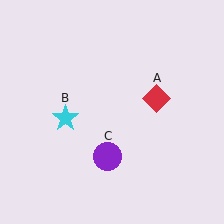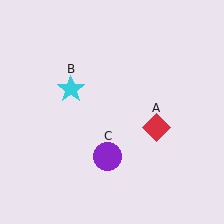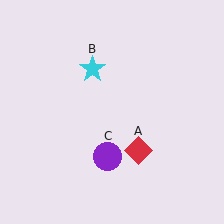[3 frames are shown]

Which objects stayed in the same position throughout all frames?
Purple circle (object C) remained stationary.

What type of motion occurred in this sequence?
The red diamond (object A), cyan star (object B) rotated clockwise around the center of the scene.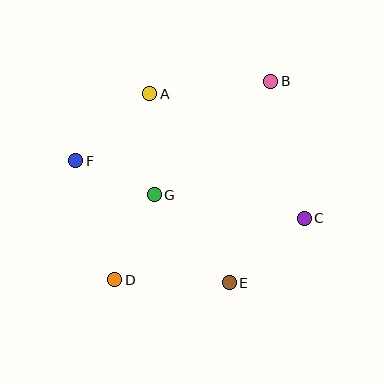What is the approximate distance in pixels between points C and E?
The distance between C and E is approximately 99 pixels.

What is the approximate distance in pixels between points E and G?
The distance between E and G is approximately 116 pixels.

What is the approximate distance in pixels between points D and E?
The distance between D and E is approximately 115 pixels.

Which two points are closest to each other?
Points F and G are closest to each other.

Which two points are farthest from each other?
Points B and D are farthest from each other.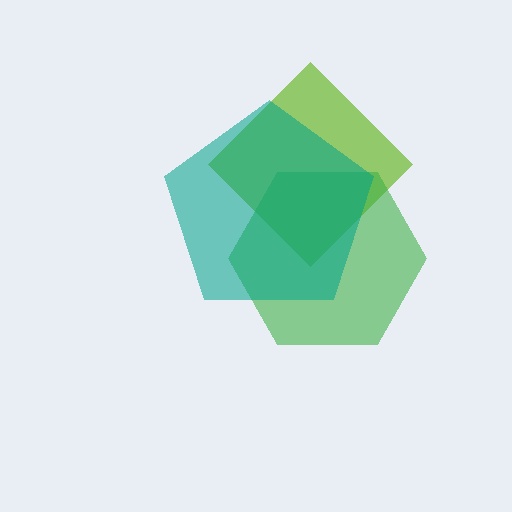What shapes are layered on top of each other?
The layered shapes are: a lime diamond, a green hexagon, a teal pentagon.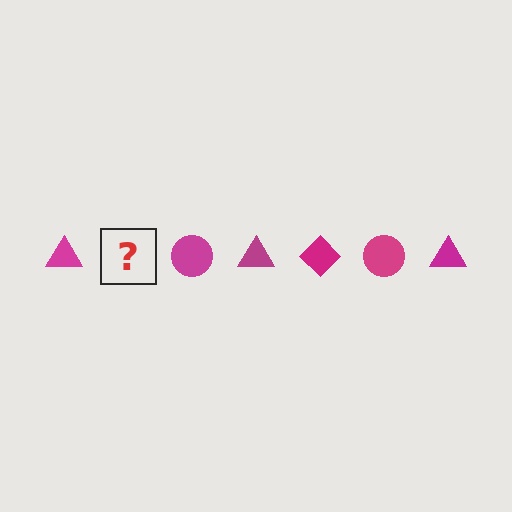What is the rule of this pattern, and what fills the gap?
The rule is that the pattern cycles through triangle, diamond, circle shapes in magenta. The gap should be filled with a magenta diamond.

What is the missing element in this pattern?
The missing element is a magenta diamond.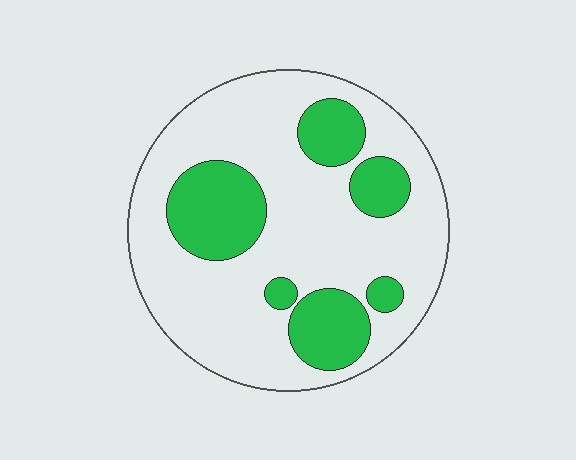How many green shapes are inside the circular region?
6.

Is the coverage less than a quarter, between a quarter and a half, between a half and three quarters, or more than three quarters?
Between a quarter and a half.